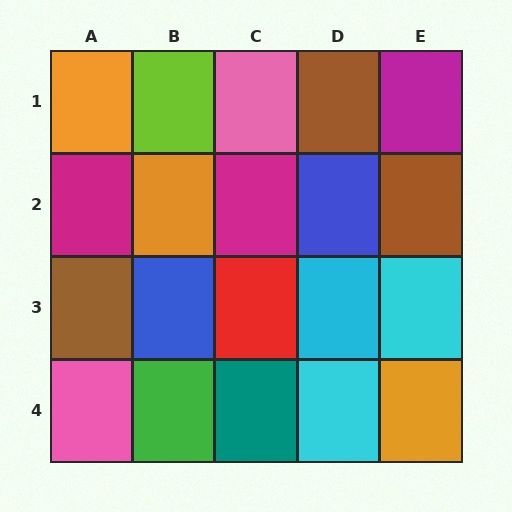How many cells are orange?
3 cells are orange.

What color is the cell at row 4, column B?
Green.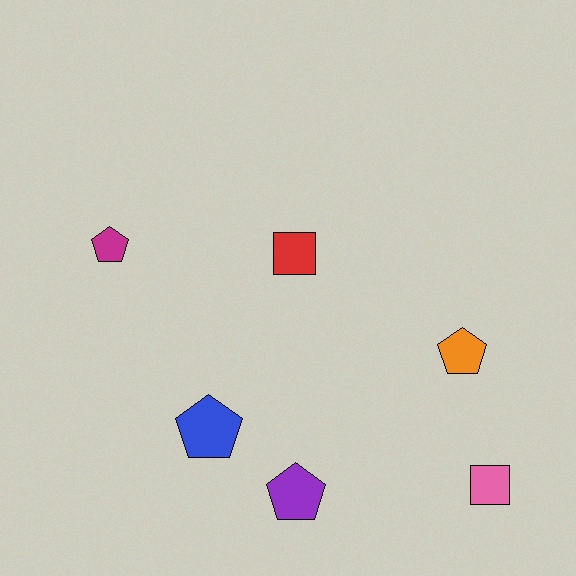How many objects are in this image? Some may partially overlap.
There are 6 objects.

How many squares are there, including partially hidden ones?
There are 2 squares.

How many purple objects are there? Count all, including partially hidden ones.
There is 1 purple object.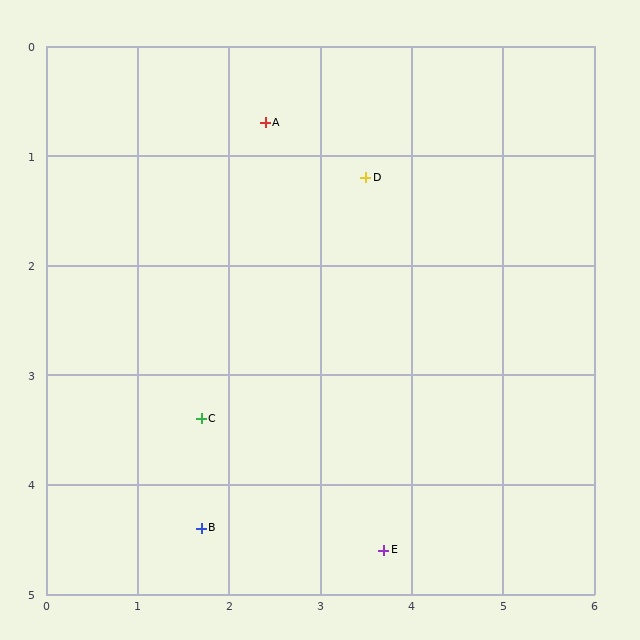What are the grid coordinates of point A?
Point A is at approximately (2.4, 0.7).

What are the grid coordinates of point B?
Point B is at approximately (1.7, 4.4).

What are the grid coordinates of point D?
Point D is at approximately (3.5, 1.2).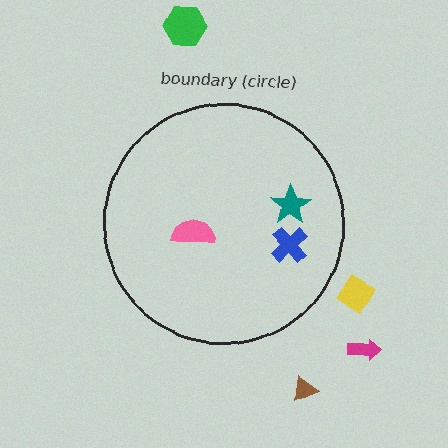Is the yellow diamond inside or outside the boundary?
Outside.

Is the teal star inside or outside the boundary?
Inside.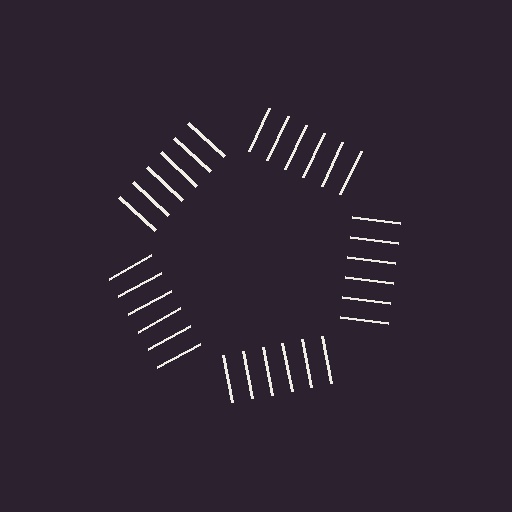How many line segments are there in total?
30 — 6 along each of the 5 edges.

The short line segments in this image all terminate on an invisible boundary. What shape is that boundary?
An illusory pentagon — the line segments terminate on its edges but no continuous stroke is drawn.